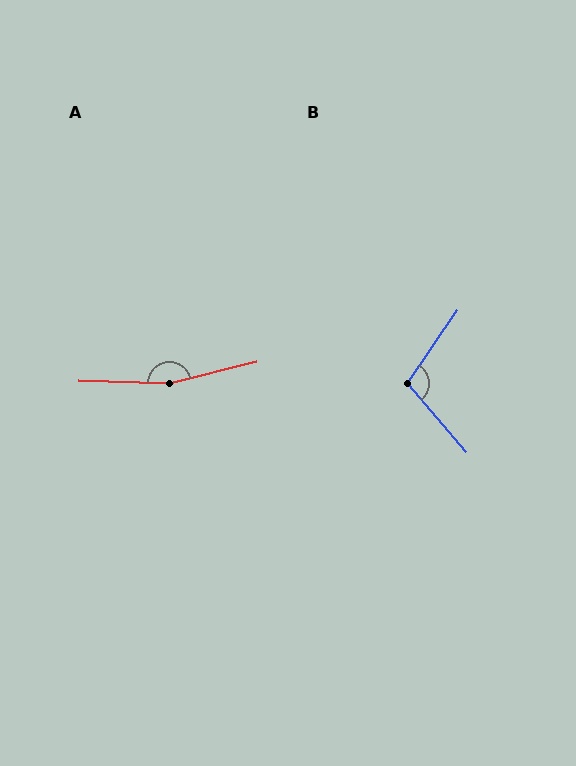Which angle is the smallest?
B, at approximately 105 degrees.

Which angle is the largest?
A, at approximately 164 degrees.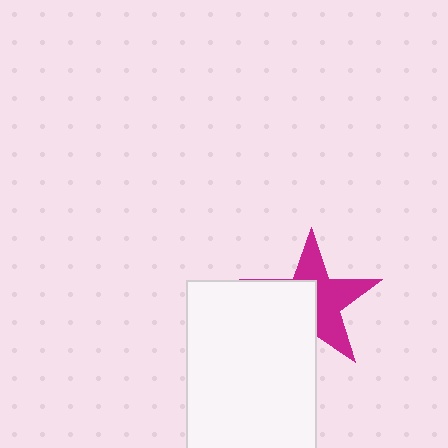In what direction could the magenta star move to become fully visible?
The magenta star could move toward the upper-right. That would shift it out from behind the white rectangle entirely.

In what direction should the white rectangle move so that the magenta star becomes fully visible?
The white rectangle should move toward the lower-left. That is the shortest direction to clear the overlap and leave the magenta star fully visible.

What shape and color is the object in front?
The object in front is a white rectangle.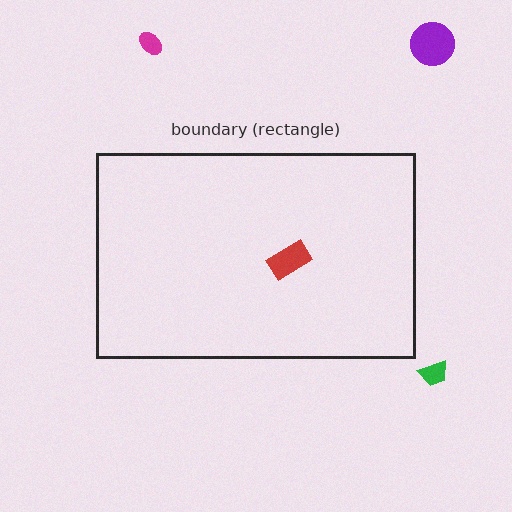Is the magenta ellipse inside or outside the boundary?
Outside.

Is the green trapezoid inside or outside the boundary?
Outside.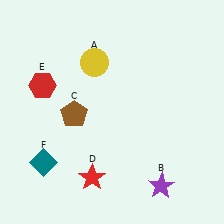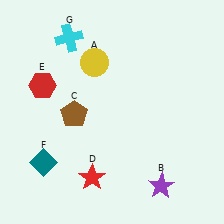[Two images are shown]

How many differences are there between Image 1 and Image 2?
There is 1 difference between the two images.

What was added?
A cyan cross (G) was added in Image 2.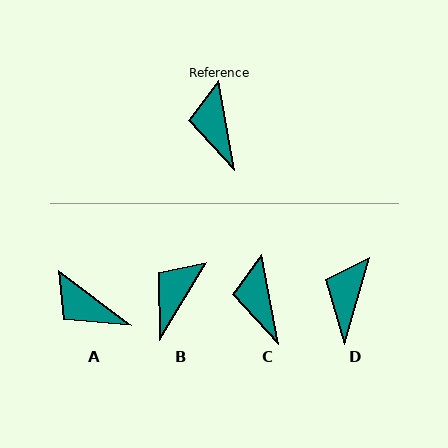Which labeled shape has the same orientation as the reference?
C.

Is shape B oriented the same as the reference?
No, it is off by about 42 degrees.